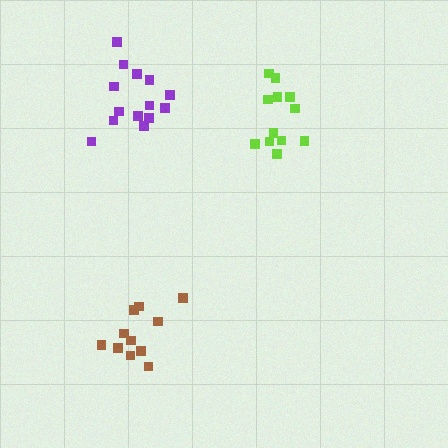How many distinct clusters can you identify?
There are 3 distinct clusters.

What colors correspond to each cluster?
The clusters are colored: brown, lime, purple.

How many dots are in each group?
Group 1: 11 dots, Group 2: 12 dots, Group 3: 14 dots (37 total).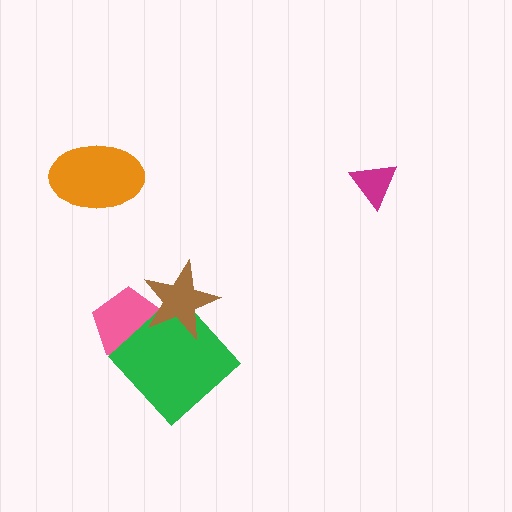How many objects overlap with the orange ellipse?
0 objects overlap with the orange ellipse.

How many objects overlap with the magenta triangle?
0 objects overlap with the magenta triangle.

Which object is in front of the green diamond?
The brown star is in front of the green diamond.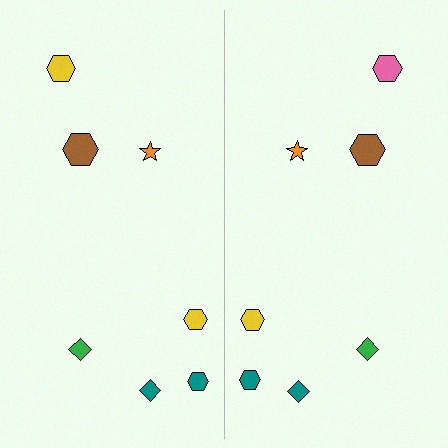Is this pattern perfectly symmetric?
No, the pattern is not perfectly symmetric. The pink hexagon on the right side breaks the symmetry — its mirror counterpart is yellow.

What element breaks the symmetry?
The pink hexagon on the right side breaks the symmetry — its mirror counterpart is yellow.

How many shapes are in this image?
There are 14 shapes in this image.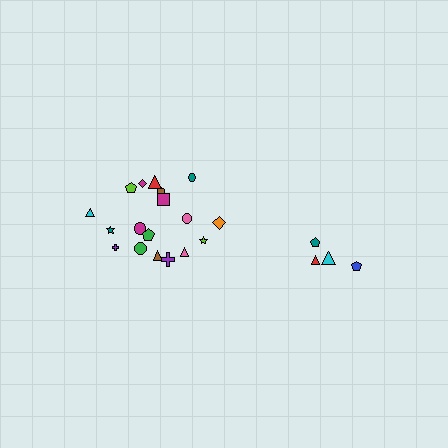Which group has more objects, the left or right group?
The left group.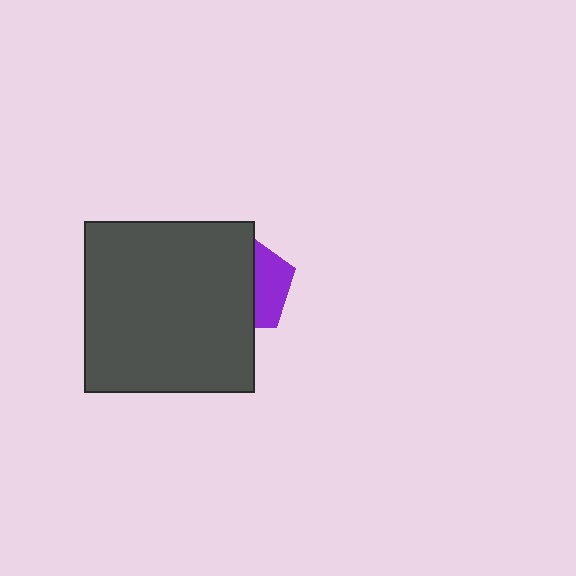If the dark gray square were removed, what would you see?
You would see the complete purple pentagon.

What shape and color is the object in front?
The object in front is a dark gray square.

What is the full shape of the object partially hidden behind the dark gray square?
The partially hidden object is a purple pentagon.